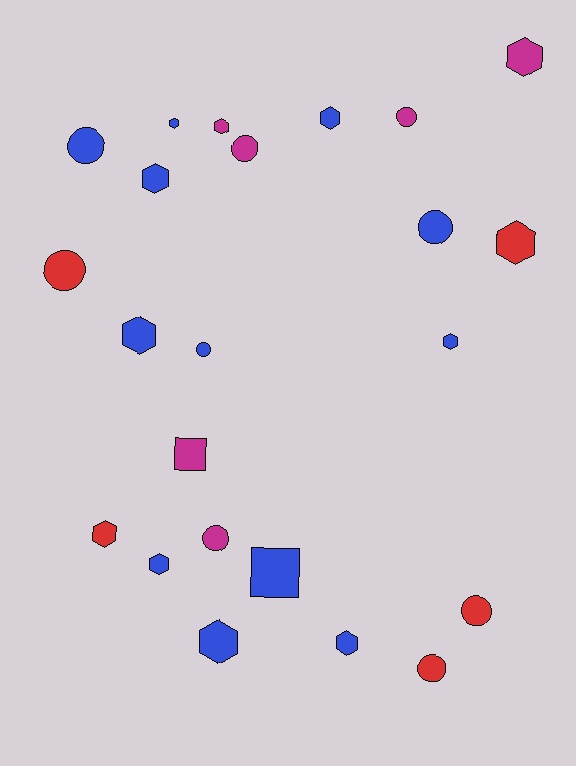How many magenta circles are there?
There are 3 magenta circles.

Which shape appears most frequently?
Hexagon, with 12 objects.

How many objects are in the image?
There are 23 objects.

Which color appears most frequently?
Blue, with 12 objects.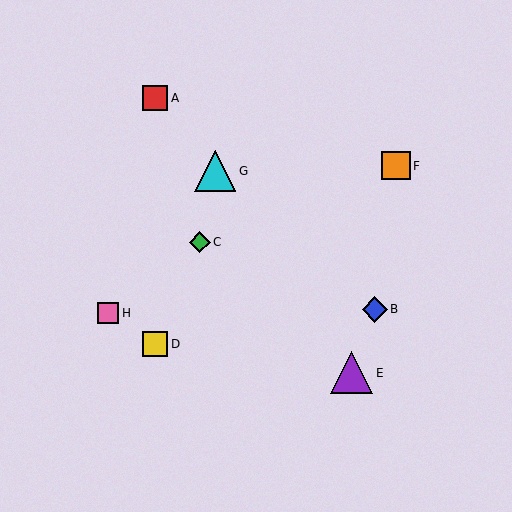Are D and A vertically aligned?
Yes, both are at x≈155.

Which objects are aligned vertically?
Objects A, D are aligned vertically.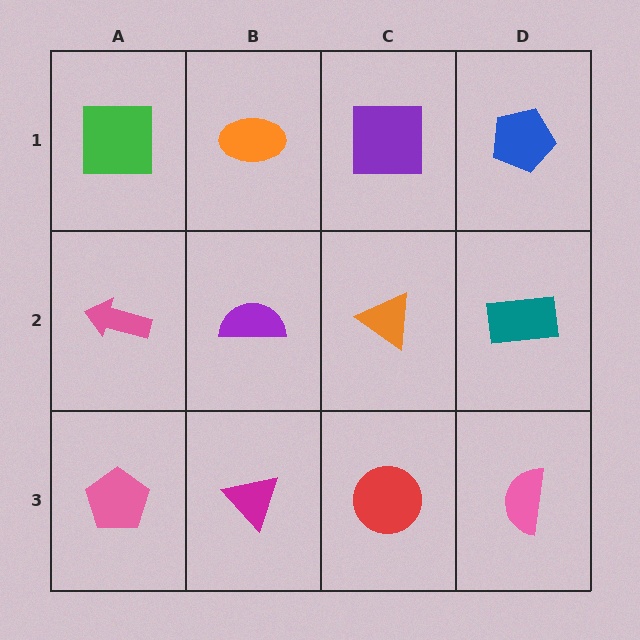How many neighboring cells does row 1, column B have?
3.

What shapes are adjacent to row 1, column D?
A teal rectangle (row 2, column D), a purple square (row 1, column C).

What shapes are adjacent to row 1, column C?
An orange triangle (row 2, column C), an orange ellipse (row 1, column B), a blue pentagon (row 1, column D).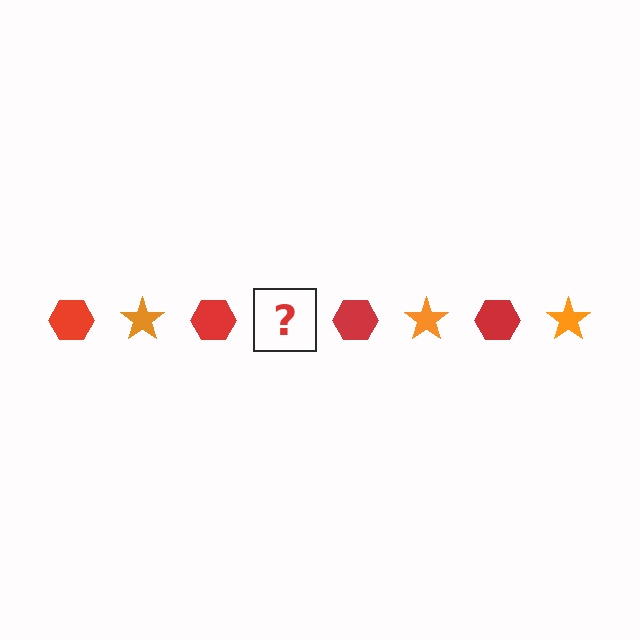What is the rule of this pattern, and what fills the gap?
The rule is that the pattern alternates between red hexagon and orange star. The gap should be filled with an orange star.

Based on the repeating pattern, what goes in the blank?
The blank should be an orange star.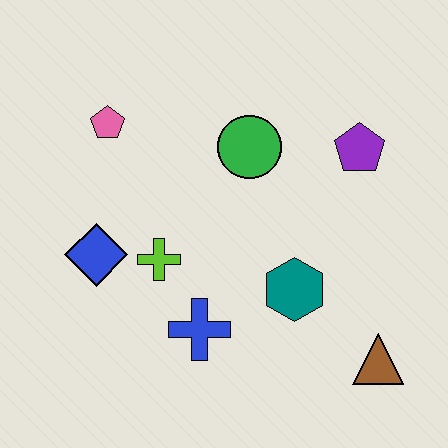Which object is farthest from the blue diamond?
The brown triangle is farthest from the blue diamond.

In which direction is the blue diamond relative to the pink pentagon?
The blue diamond is below the pink pentagon.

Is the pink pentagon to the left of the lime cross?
Yes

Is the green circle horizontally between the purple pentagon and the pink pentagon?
Yes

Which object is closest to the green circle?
The purple pentagon is closest to the green circle.